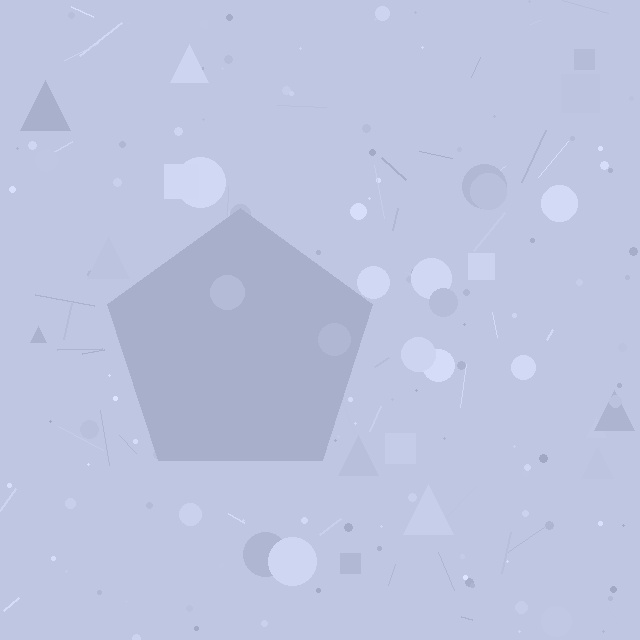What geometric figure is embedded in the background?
A pentagon is embedded in the background.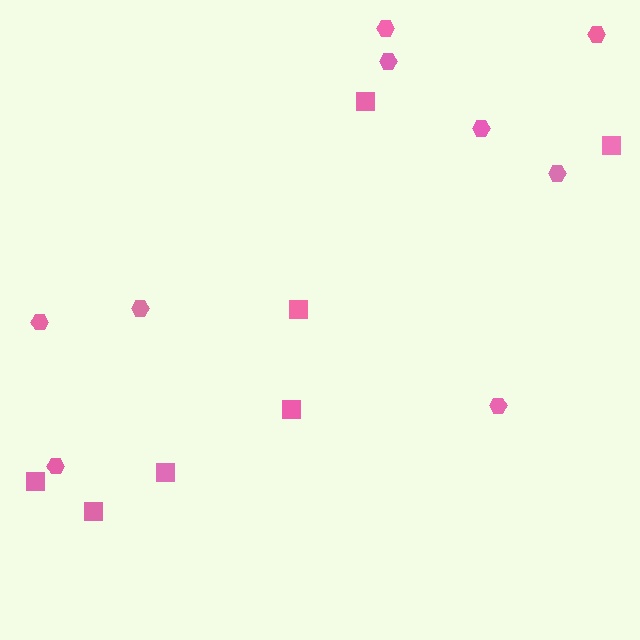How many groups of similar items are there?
There are 2 groups: one group of squares (7) and one group of hexagons (9).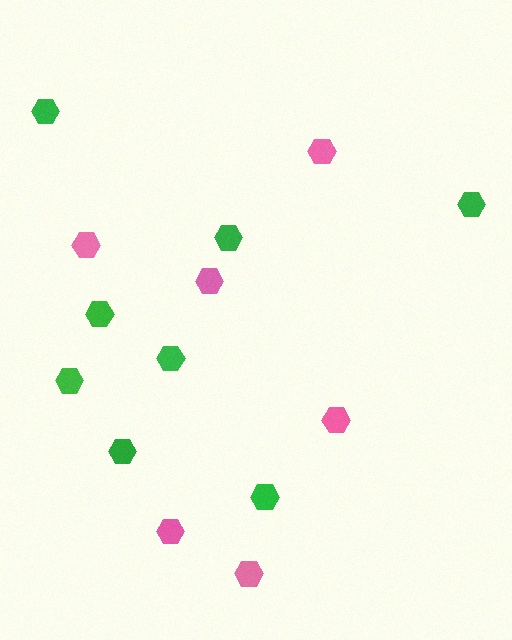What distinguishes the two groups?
There are 2 groups: one group of pink hexagons (6) and one group of green hexagons (8).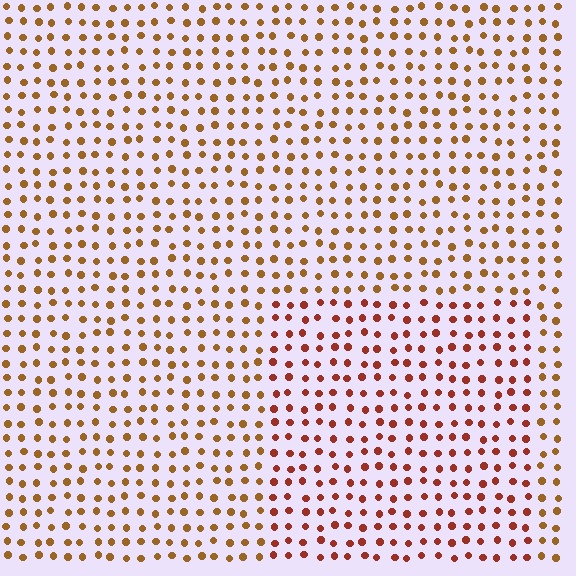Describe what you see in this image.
The image is filled with small brown elements in a uniform arrangement. A rectangle-shaped region is visible where the elements are tinted to a slightly different hue, forming a subtle color boundary.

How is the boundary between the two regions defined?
The boundary is defined purely by a slight shift in hue (about 28 degrees). Spacing, size, and orientation are identical on both sides.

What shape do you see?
I see a rectangle.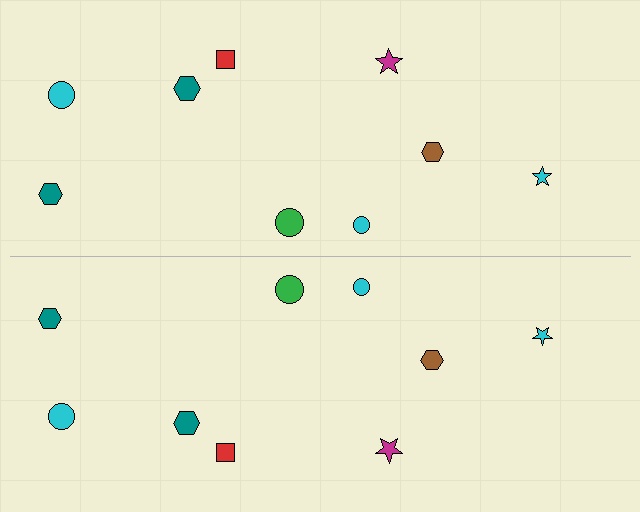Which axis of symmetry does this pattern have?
The pattern has a horizontal axis of symmetry running through the center of the image.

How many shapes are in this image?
There are 18 shapes in this image.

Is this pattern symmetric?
Yes, this pattern has bilateral (reflection) symmetry.